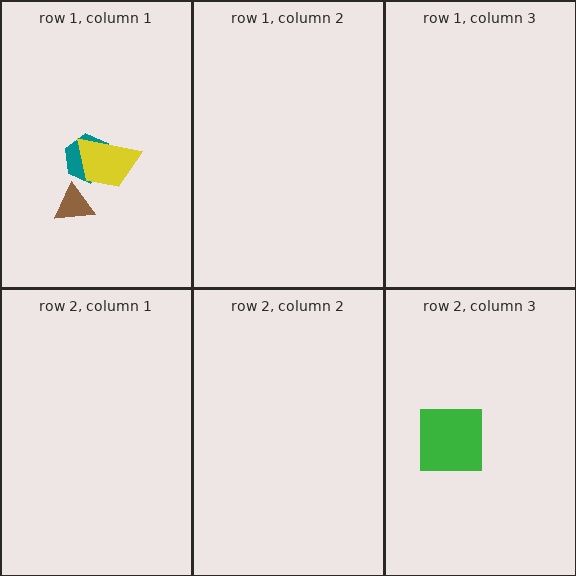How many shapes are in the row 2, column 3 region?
1.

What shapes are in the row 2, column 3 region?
The green square.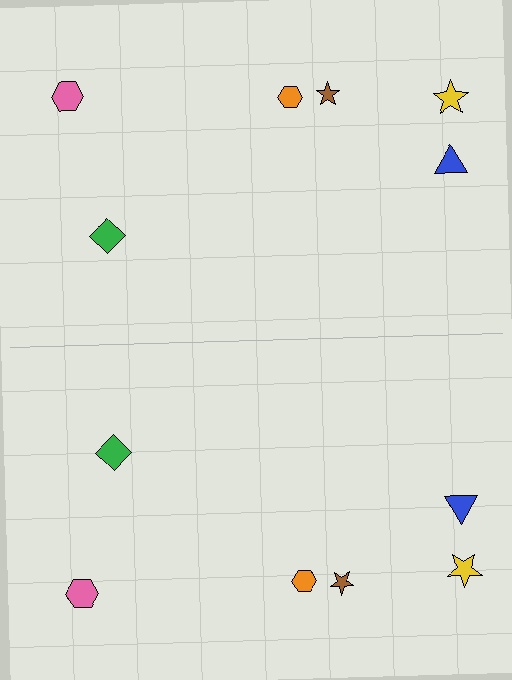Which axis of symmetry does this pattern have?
The pattern has a horizontal axis of symmetry running through the center of the image.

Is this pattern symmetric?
Yes, this pattern has bilateral (reflection) symmetry.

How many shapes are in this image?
There are 12 shapes in this image.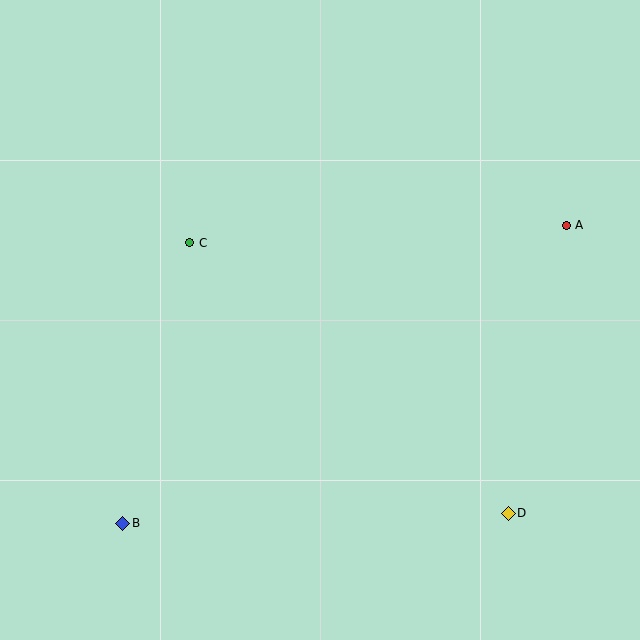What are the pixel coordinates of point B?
Point B is at (123, 523).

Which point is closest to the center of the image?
Point C at (190, 243) is closest to the center.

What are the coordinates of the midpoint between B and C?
The midpoint between B and C is at (156, 383).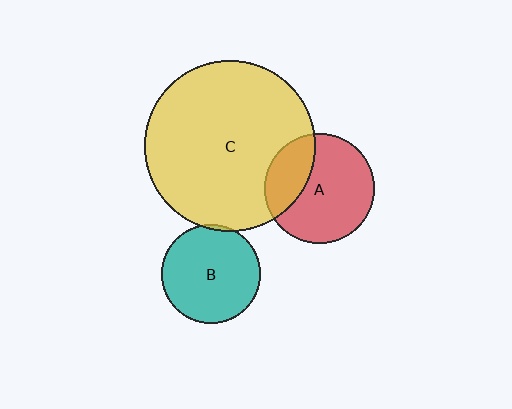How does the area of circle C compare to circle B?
Approximately 3.0 times.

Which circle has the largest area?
Circle C (yellow).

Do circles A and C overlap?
Yes.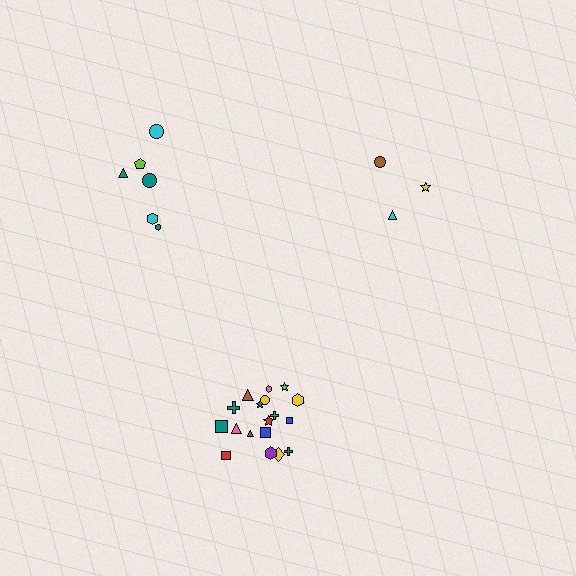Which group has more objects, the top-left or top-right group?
The top-left group.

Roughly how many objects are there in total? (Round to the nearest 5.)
Roughly 25 objects in total.